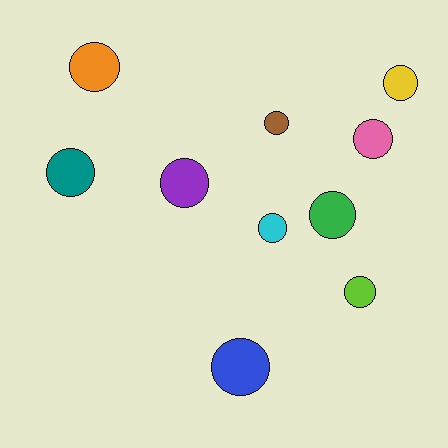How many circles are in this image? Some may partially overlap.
There are 10 circles.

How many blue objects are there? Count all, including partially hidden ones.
There is 1 blue object.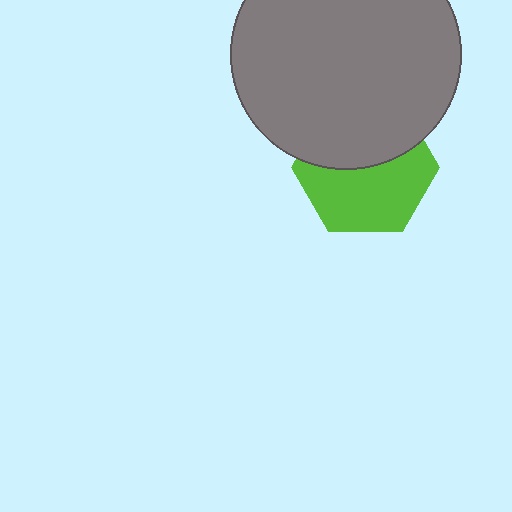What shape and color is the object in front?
The object in front is a gray circle.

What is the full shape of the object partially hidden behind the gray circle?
The partially hidden object is a lime hexagon.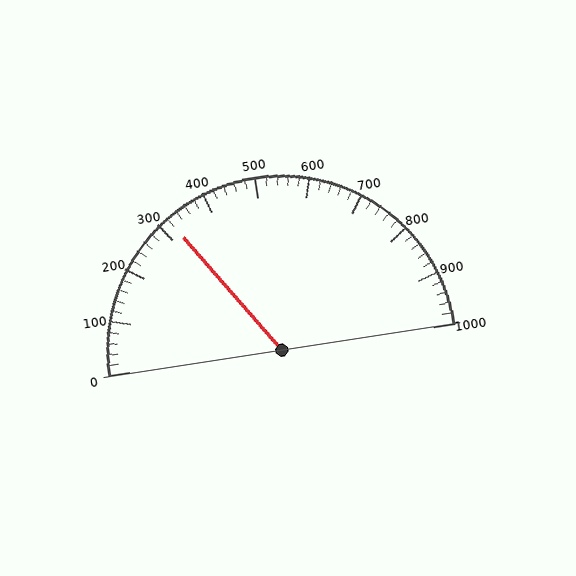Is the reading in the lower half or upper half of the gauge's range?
The reading is in the lower half of the range (0 to 1000).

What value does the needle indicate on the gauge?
The needle indicates approximately 320.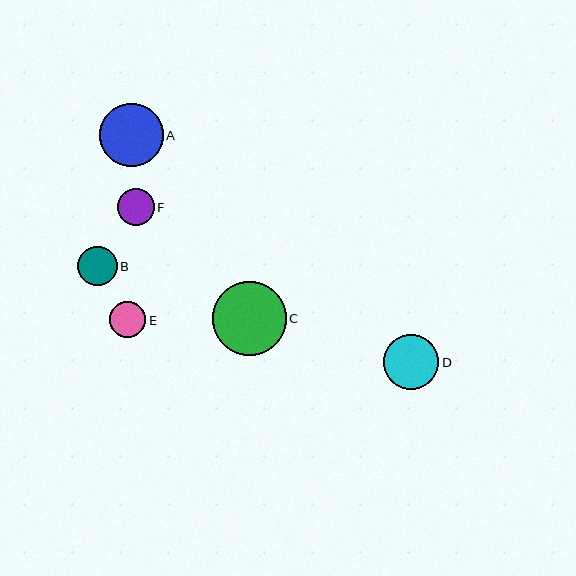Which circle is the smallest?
Circle E is the smallest with a size of approximately 36 pixels.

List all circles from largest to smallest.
From largest to smallest: C, A, D, B, F, E.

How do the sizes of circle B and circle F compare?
Circle B and circle F are approximately the same size.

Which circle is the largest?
Circle C is the largest with a size of approximately 74 pixels.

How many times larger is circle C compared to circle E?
Circle C is approximately 2.0 times the size of circle E.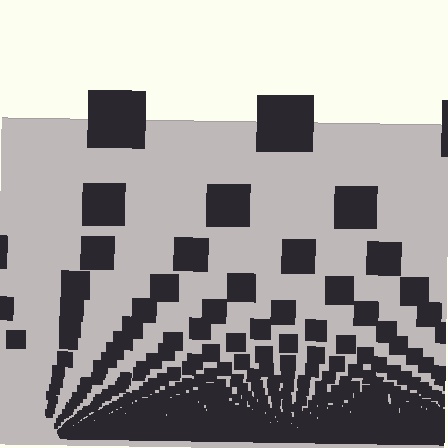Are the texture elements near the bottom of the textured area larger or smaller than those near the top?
Smaller. The gradient is inverted — elements near the bottom are smaller and denser.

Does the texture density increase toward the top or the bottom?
Density increases toward the bottom.